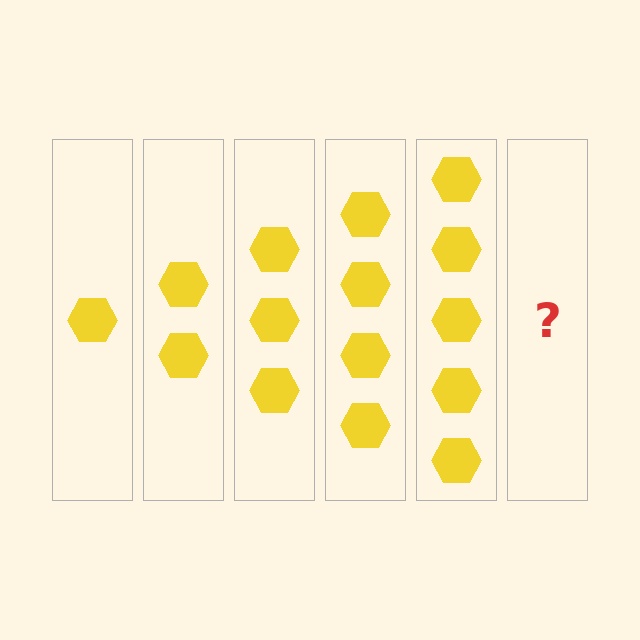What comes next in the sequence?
The next element should be 6 hexagons.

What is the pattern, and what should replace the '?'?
The pattern is that each step adds one more hexagon. The '?' should be 6 hexagons.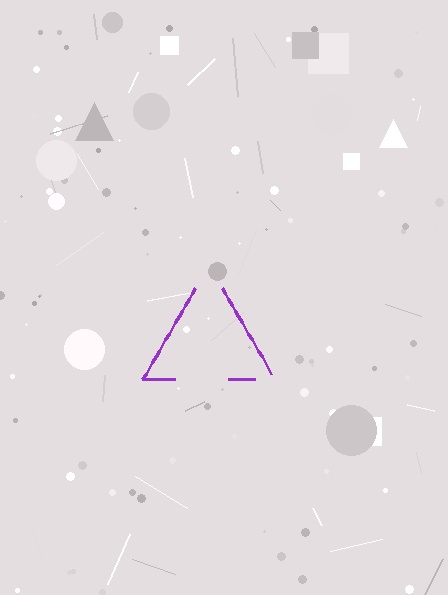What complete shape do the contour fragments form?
The contour fragments form a triangle.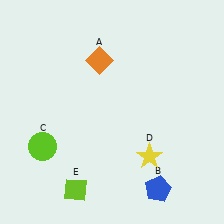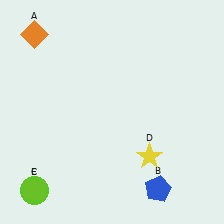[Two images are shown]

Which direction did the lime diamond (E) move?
The lime diamond (E) moved left.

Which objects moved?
The objects that moved are: the orange diamond (A), the lime circle (C), the lime diamond (E).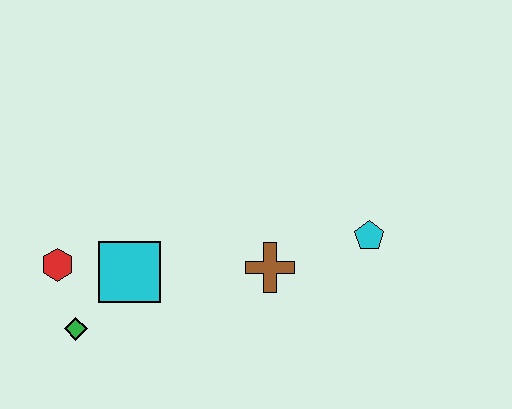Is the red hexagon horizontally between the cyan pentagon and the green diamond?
No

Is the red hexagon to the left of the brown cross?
Yes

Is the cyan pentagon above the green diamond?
Yes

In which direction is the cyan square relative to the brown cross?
The cyan square is to the left of the brown cross.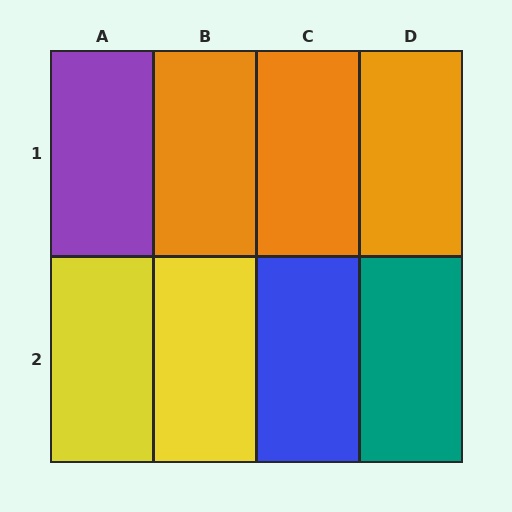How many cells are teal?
1 cell is teal.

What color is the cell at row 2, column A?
Yellow.